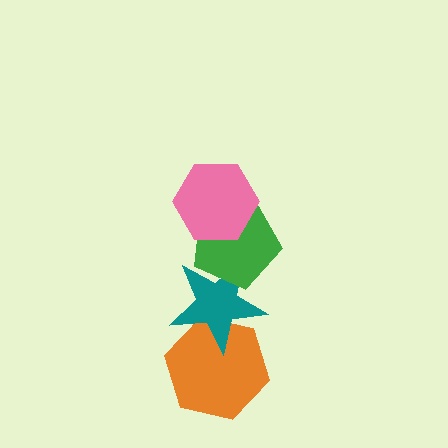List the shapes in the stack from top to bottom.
From top to bottom: the pink hexagon, the green pentagon, the teal star, the orange hexagon.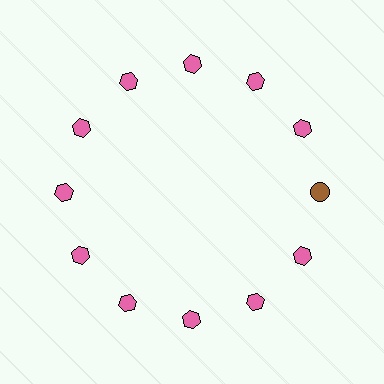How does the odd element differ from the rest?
It differs in both color (brown instead of pink) and shape (circle instead of hexagon).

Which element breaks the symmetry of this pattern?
The brown circle at roughly the 3 o'clock position breaks the symmetry. All other shapes are pink hexagons.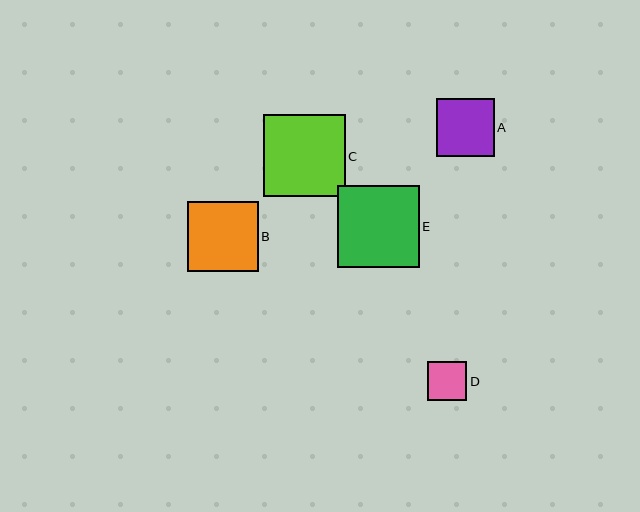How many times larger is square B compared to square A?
Square B is approximately 1.2 times the size of square A.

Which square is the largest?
Square E is the largest with a size of approximately 82 pixels.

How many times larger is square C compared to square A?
Square C is approximately 1.4 times the size of square A.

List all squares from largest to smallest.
From largest to smallest: E, C, B, A, D.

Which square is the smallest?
Square D is the smallest with a size of approximately 39 pixels.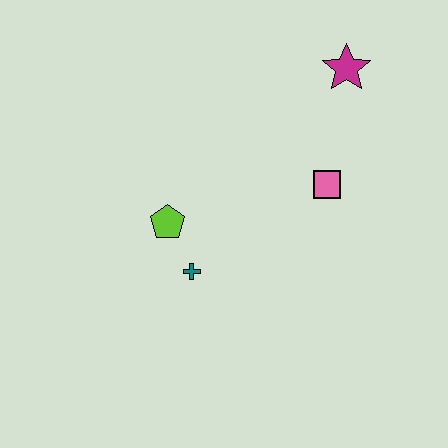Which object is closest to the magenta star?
The pink square is closest to the magenta star.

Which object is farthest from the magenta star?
The teal cross is farthest from the magenta star.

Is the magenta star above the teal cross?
Yes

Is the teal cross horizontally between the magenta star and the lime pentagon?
Yes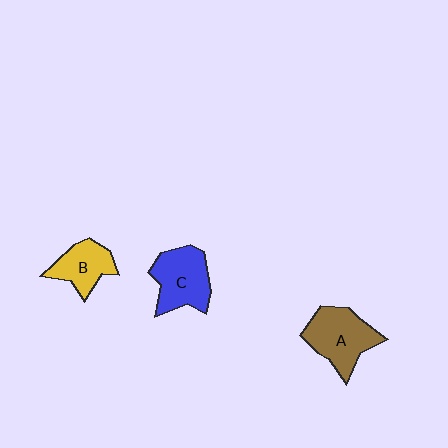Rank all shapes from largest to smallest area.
From largest to smallest: A (brown), C (blue), B (yellow).